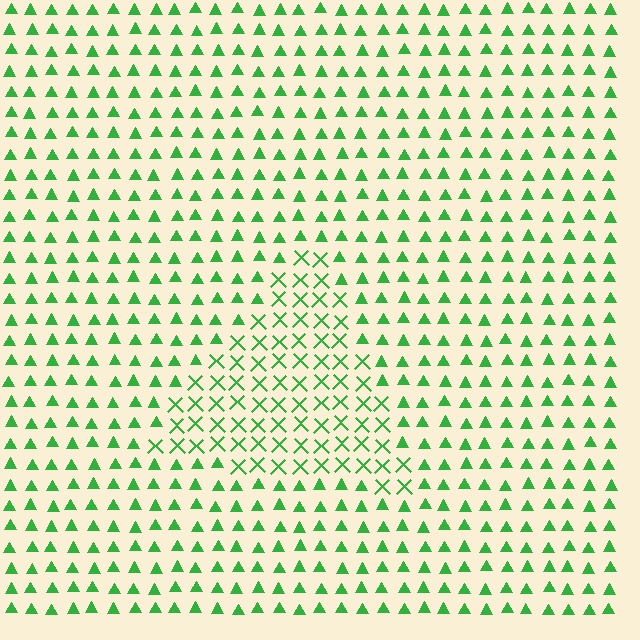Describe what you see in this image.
The image is filled with small green elements arranged in a uniform grid. A triangle-shaped region contains X marks, while the surrounding area contains triangles. The boundary is defined purely by the change in element shape.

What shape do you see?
I see a triangle.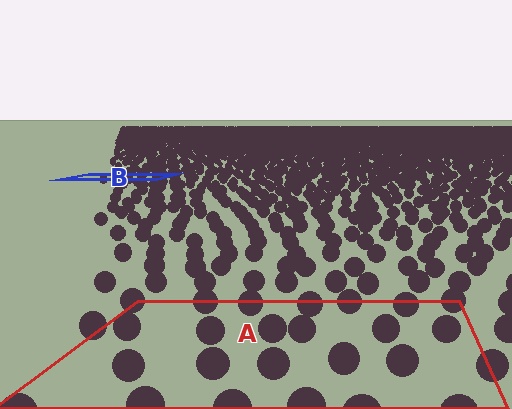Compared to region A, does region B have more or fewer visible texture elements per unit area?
Region B has more texture elements per unit area — they are packed more densely because it is farther away.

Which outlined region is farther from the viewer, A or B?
Region B is farther from the viewer — the texture elements inside it appear smaller and more densely packed.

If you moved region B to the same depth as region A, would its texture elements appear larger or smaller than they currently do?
They would appear larger. At a closer depth, the same texture elements are projected at a bigger on-screen size.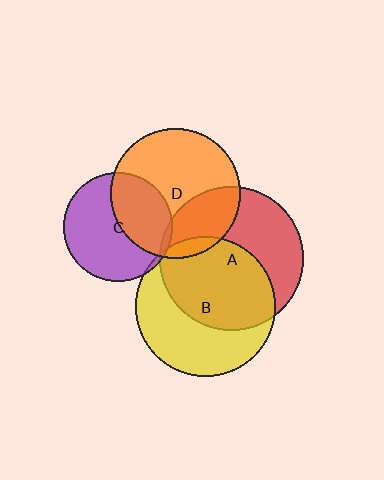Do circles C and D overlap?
Yes.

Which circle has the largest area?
Circle A (red).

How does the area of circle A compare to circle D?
Approximately 1.2 times.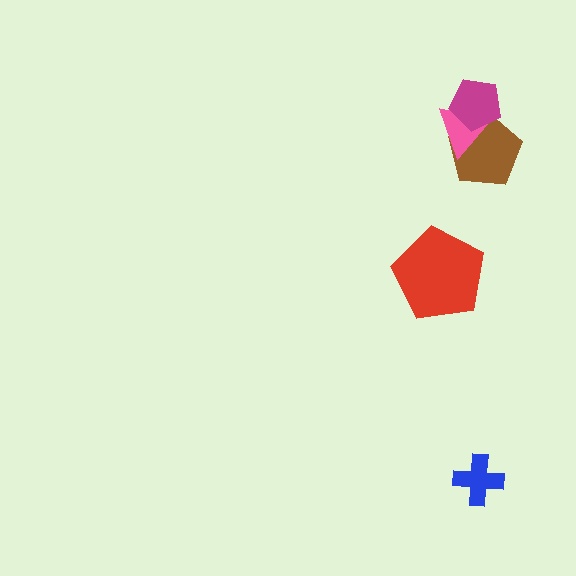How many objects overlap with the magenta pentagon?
2 objects overlap with the magenta pentagon.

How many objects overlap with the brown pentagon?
2 objects overlap with the brown pentagon.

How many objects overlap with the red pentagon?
0 objects overlap with the red pentagon.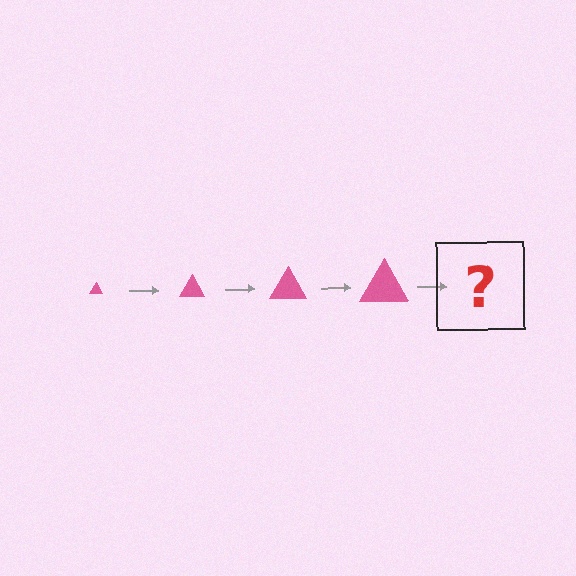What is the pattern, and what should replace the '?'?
The pattern is that the triangle gets progressively larger each step. The '?' should be a pink triangle, larger than the previous one.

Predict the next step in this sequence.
The next step is a pink triangle, larger than the previous one.